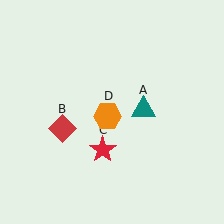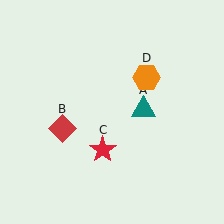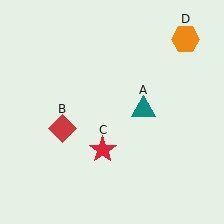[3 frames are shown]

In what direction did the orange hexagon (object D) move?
The orange hexagon (object D) moved up and to the right.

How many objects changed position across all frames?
1 object changed position: orange hexagon (object D).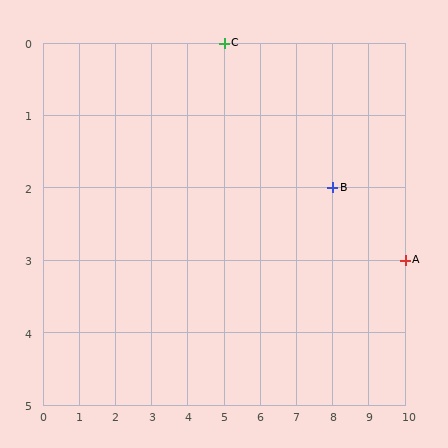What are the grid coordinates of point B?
Point B is at grid coordinates (8, 2).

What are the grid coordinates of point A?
Point A is at grid coordinates (10, 3).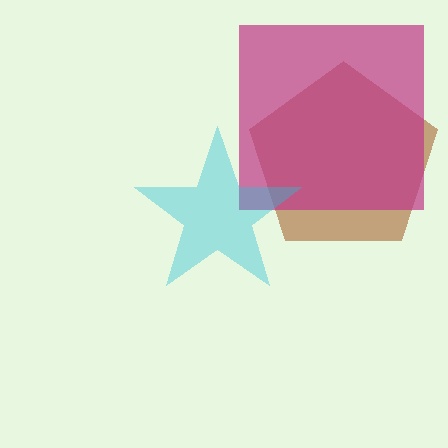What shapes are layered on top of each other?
The layered shapes are: a brown pentagon, a magenta square, a cyan star.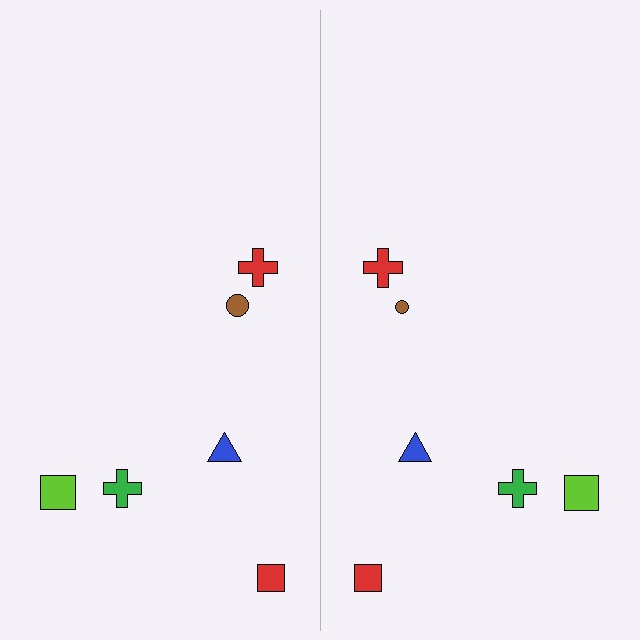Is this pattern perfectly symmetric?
No, the pattern is not perfectly symmetric. The brown circle on the right side has a different size than its mirror counterpart.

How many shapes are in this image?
There are 12 shapes in this image.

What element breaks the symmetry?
The brown circle on the right side has a different size than its mirror counterpart.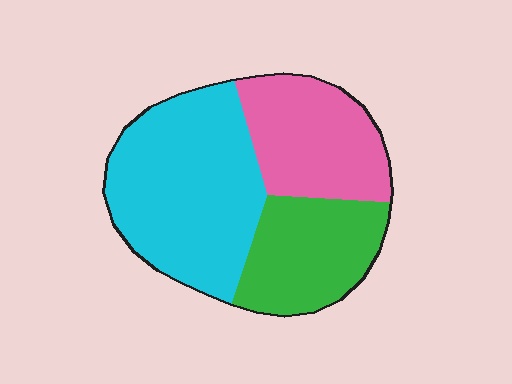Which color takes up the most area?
Cyan, at roughly 45%.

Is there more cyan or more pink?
Cyan.